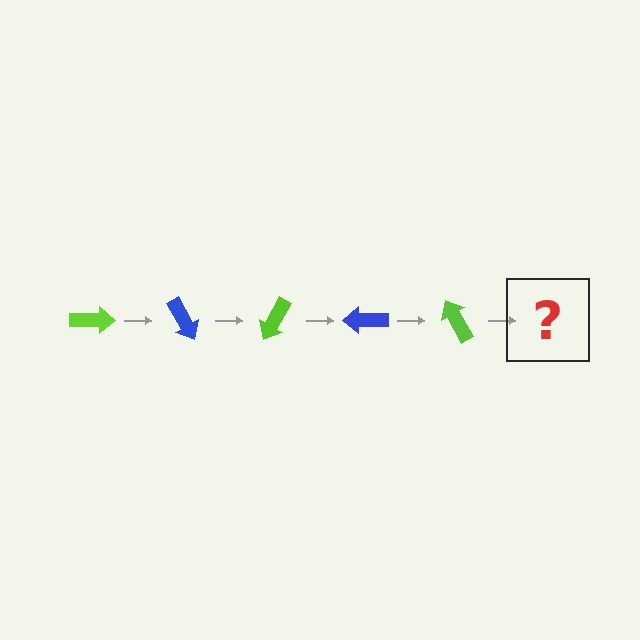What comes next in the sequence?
The next element should be a blue arrow, rotated 300 degrees from the start.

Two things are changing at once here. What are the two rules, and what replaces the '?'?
The two rules are that it rotates 60 degrees each step and the color cycles through lime and blue. The '?' should be a blue arrow, rotated 300 degrees from the start.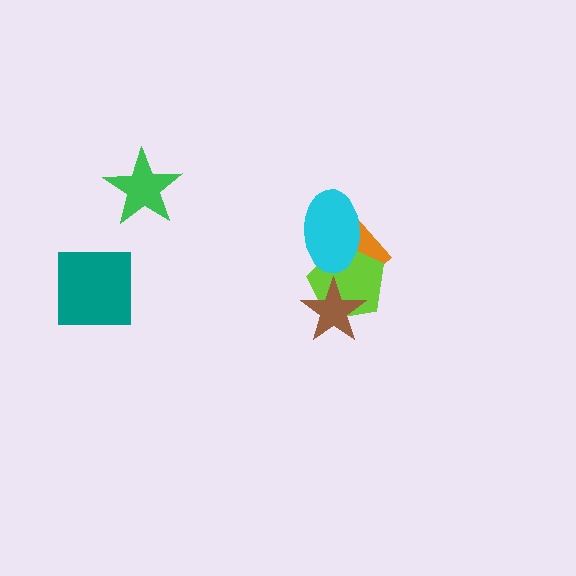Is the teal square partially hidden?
No, no other shape covers it.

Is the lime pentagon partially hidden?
Yes, it is partially covered by another shape.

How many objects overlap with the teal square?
0 objects overlap with the teal square.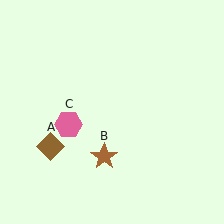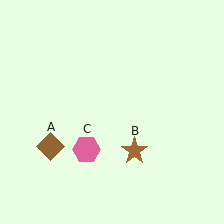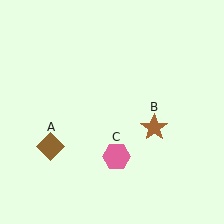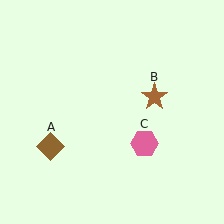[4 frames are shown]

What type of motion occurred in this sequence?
The brown star (object B), pink hexagon (object C) rotated counterclockwise around the center of the scene.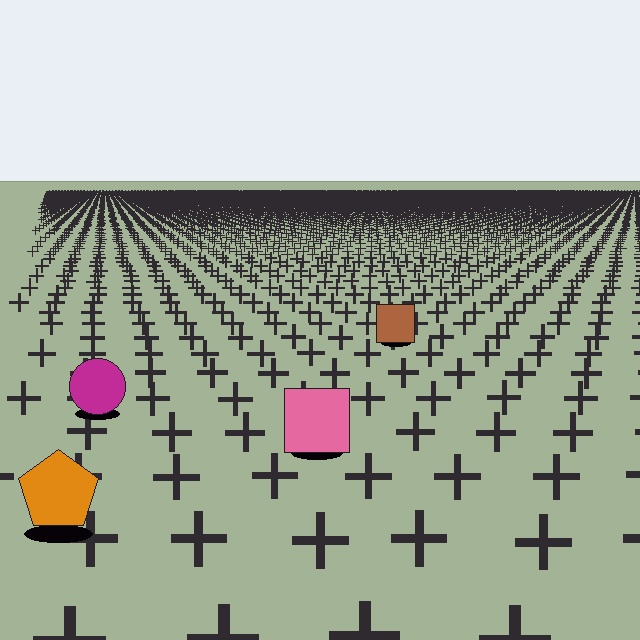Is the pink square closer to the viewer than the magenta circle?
Yes. The pink square is closer — you can tell from the texture gradient: the ground texture is coarser near it.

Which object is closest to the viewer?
The orange pentagon is closest. The texture marks near it are larger and more spread out.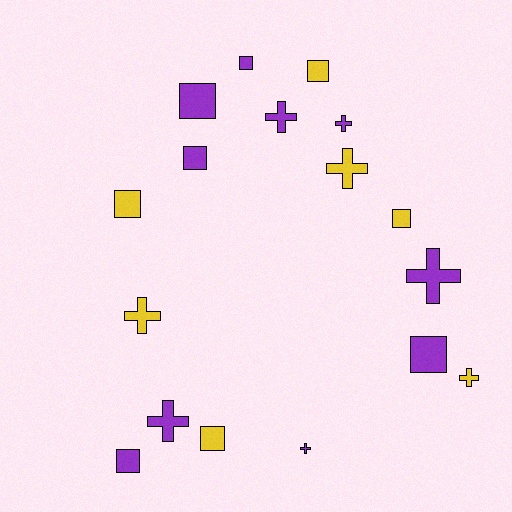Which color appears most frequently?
Purple, with 10 objects.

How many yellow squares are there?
There are 4 yellow squares.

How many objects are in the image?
There are 17 objects.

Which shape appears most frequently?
Square, with 9 objects.